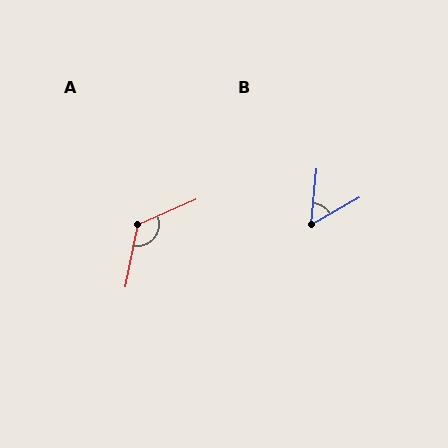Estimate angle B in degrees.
Approximately 54 degrees.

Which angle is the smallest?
B, at approximately 54 degrees.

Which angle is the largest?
A, at approximately 125 degrees.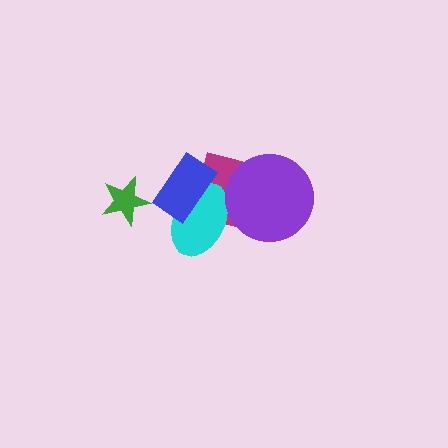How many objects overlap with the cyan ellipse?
3 objects overlap with the cyan ellipse.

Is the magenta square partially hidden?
Yes, it is partially covered by another shape.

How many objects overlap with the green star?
0 objects overlap with the green star.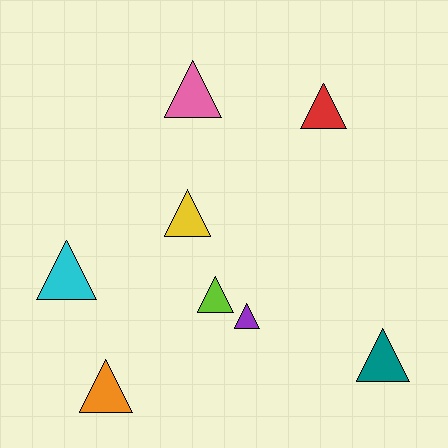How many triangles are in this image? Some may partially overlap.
There are 8 triangles.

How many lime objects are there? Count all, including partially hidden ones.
There is 1 lime object.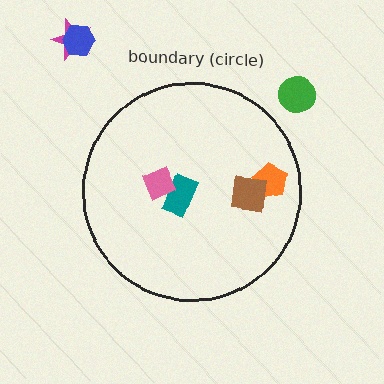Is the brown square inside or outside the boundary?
Inside.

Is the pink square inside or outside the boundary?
Inside.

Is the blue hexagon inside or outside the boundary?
Outside.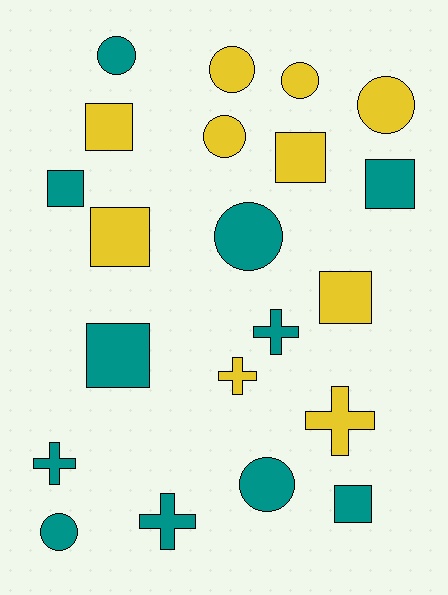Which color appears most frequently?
Teal, with 11 objects.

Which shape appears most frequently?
Circle, with 8 objects.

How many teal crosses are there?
There are 3 teal crosses.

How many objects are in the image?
There are 21 objects.